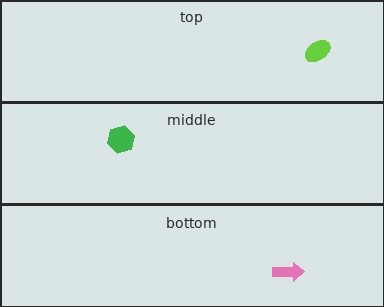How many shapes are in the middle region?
1.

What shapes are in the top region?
The lime ellipse.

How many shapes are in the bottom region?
1.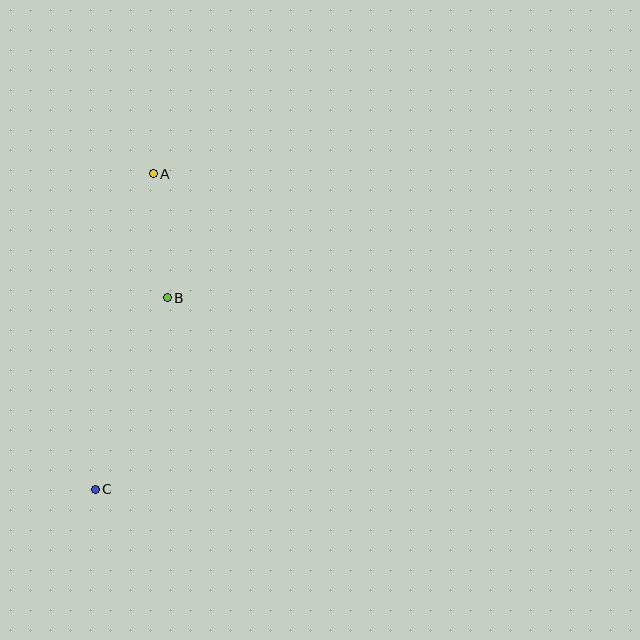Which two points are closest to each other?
Points A and B are closest to each other.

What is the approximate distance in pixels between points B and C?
The distance between B and C is approximately 205 pixels.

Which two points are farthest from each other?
Points A and C are farthest from each other.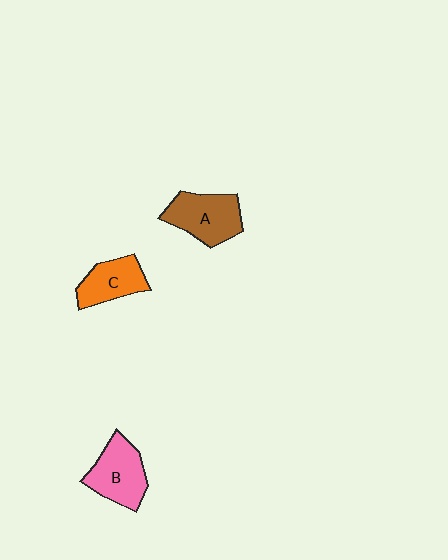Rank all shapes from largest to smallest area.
From largest to smallest: A (brown), B (pink), C (orange).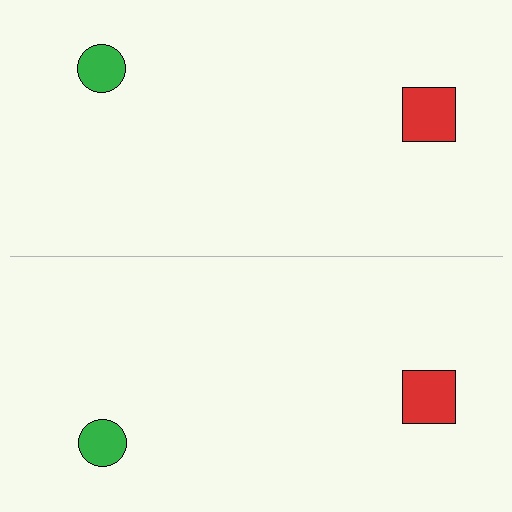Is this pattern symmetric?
Yes, this pattern has bilateral (reflection) symmetry.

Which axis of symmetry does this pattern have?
The pattern has a horizontal axis of symmetry running through the center of the image.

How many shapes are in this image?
There are 4 shapes in this image.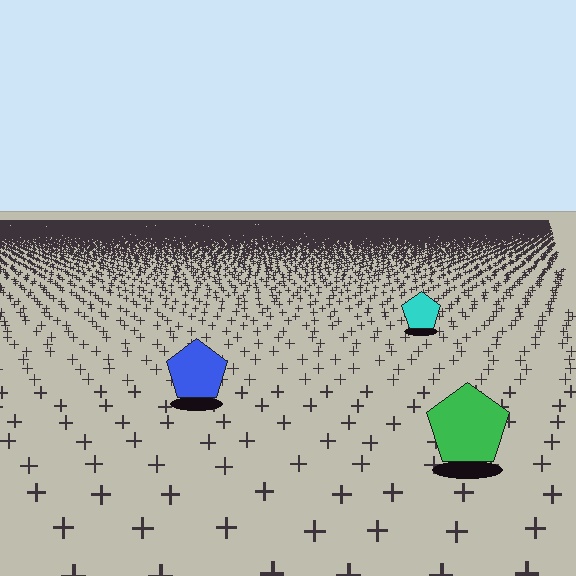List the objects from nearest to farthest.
From nearest to farthest: the green pentagon, the blue pentagon, the cyan pentagon.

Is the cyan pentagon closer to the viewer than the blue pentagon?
No. The blue pentagon is closer — you can tell from the texture gradient: the ground texture is coarser near it.